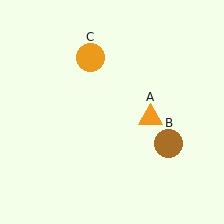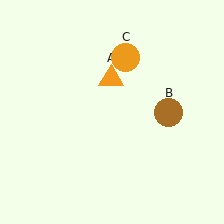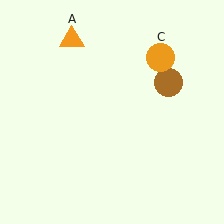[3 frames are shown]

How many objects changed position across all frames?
3 objects changed position: orange triangle (object A), brown circle (object B), orange circle (object C).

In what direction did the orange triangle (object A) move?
The orange triangle (object A) moved up and to the left.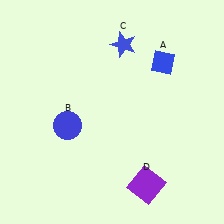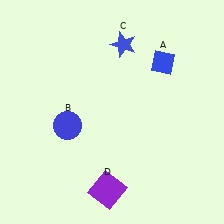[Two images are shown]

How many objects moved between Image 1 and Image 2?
1 object moved between the two images.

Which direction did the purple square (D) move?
The purple square (D) moved left.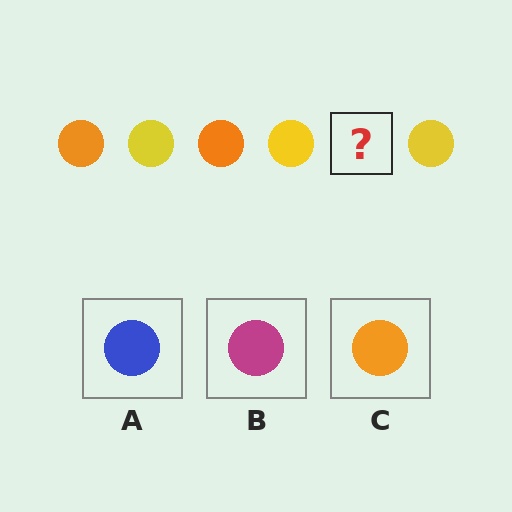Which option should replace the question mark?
Option C.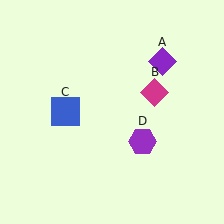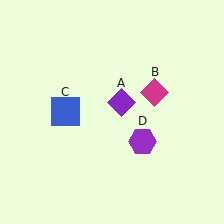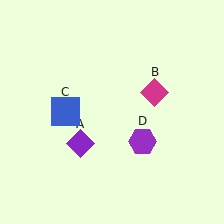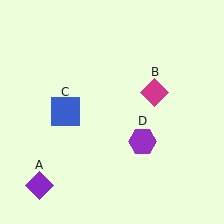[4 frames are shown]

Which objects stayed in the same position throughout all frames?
Magenta diamond (object B) and blue square (object C) and purple hexagon (object D) remained stationary.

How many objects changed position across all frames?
1 object changed position: purple diamond (object A).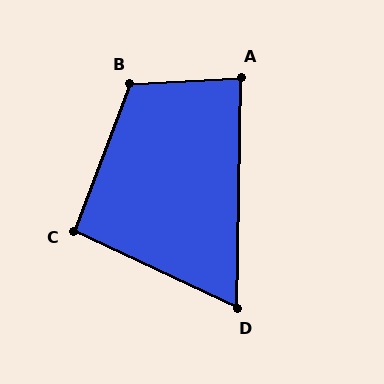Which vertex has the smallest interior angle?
D, at approximately 66 degrees.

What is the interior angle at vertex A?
Approximately 86 degrees (approximately right).